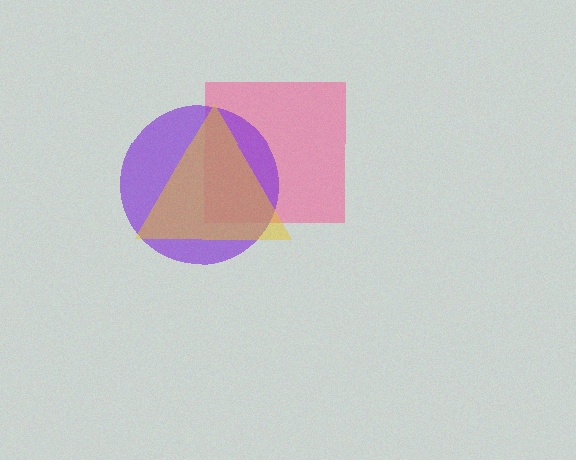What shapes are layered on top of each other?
The layered shapes are: a pink square, a purple circle, a yellow triangle.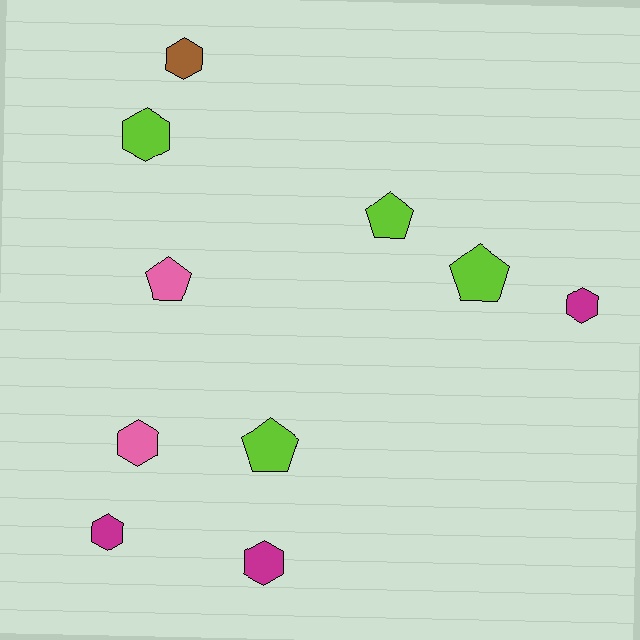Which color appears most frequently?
Lime, with 4 objects.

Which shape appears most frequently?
Hexagon, with 6 objects.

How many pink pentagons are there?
There is 1 pink pentagon.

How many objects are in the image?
There are 10 objects.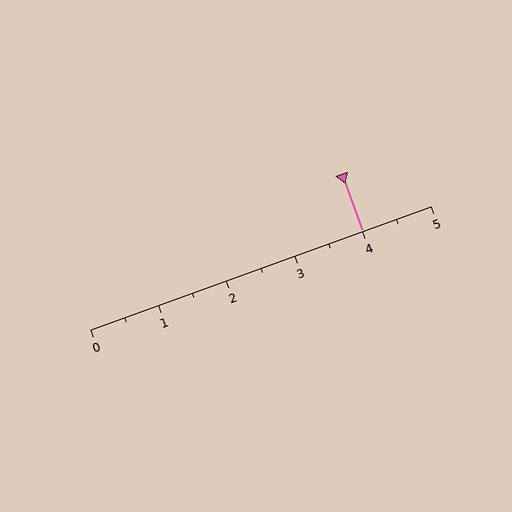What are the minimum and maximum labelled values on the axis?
The axis runs from 0 to 5.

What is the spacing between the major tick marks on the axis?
The major ticks are spaced 1 apart.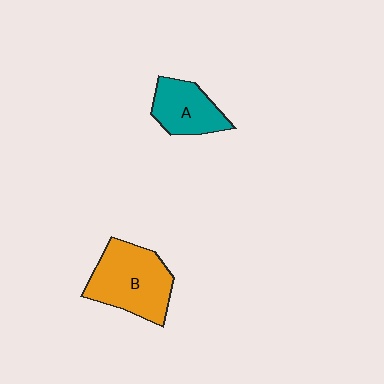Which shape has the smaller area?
Shape A (teal).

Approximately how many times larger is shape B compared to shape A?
Approximately 1.6 times.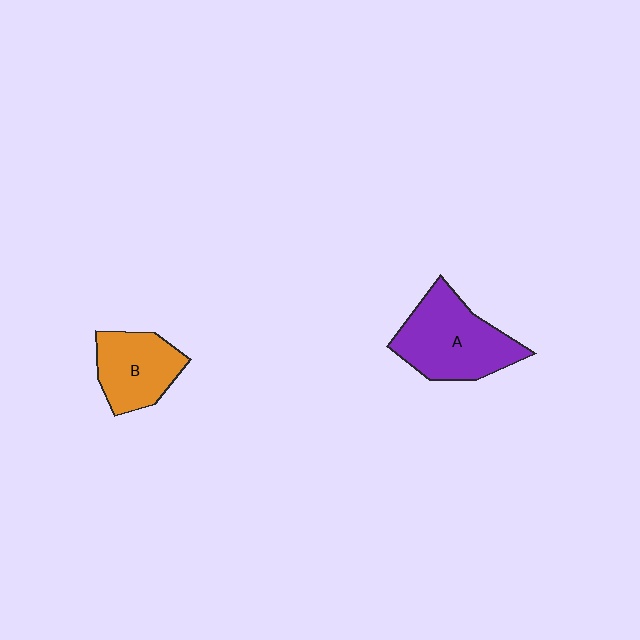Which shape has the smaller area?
Shape B (orange).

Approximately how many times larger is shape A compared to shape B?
Approximately 1.4 times.